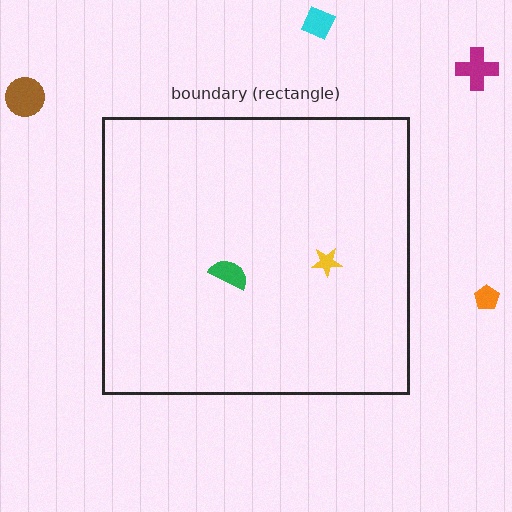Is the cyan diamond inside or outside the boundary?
Outside.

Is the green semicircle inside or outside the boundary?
Inside.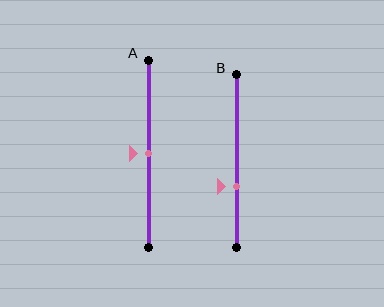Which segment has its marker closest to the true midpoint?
Segment A has its marker closest to the true midpoint.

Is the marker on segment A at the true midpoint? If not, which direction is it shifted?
Yes, the marker on segment A is at the true midpoint.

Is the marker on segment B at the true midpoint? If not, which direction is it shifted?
No, the marker on segment B is shifted downward by about 15% of the segment length.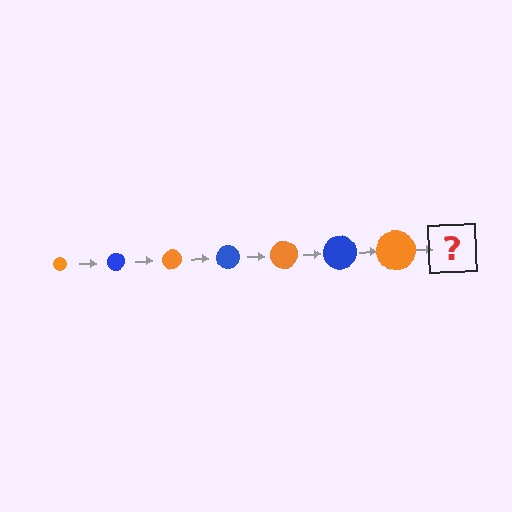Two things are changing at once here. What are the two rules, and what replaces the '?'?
The two rules are that the circle grows larger each step and the color cycles through orange and blue. The '?' should be a blue circle, larger than the previous one.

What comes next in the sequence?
The next element should be a blue circle, larger than the previous one.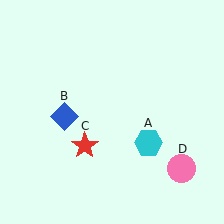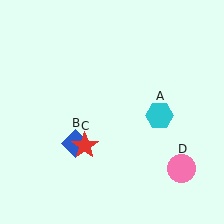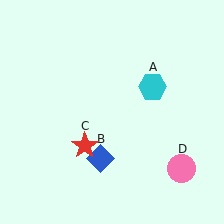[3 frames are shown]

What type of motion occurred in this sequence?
The cyan hexagon (object A), blue diamond (object B) rotated counterclockwise around the center of the scene.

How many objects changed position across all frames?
2 objects changed position: cyan hexagon (object A), blue diamond (object B).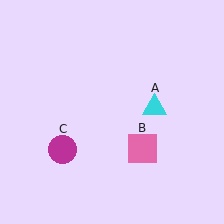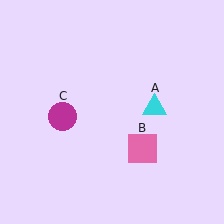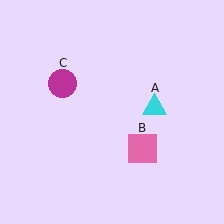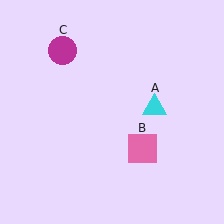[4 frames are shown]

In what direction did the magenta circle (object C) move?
The magenta circle (object C) moved up.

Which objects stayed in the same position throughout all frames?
Cyan triangle (object A) and pink square (object B) remained stationary.